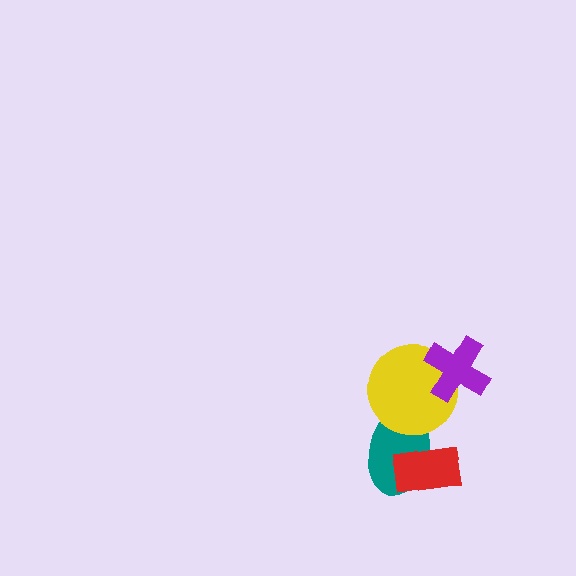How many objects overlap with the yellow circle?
2 objects overlap with the yellow circle.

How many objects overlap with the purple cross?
1 object overlaps with the purple cross.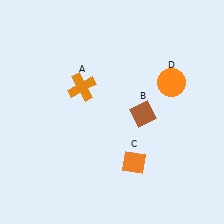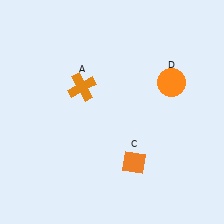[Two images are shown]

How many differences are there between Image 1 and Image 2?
There is 1 difference between the two images.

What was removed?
The brown diamond (B) was removed in Image 2.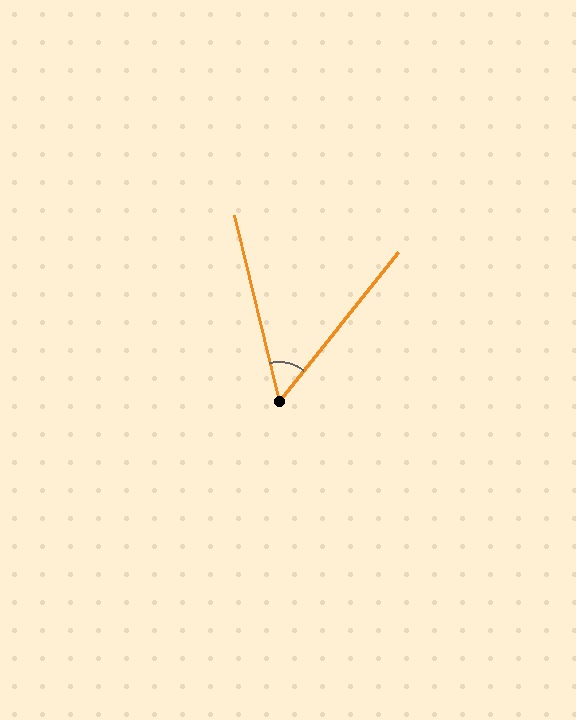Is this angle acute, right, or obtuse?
It is acute.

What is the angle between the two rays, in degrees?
Approximately 52 degrees.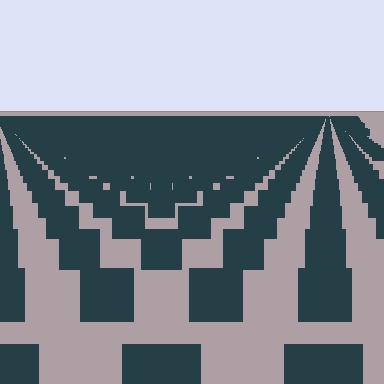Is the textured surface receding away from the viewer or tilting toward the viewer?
The surface is receding away from the viewer. Texture elements get smaller and denser toward the top.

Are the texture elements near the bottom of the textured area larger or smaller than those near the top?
Larger. Near the bottom, elements are closer to the viewer and appear at a bigger on-screen size.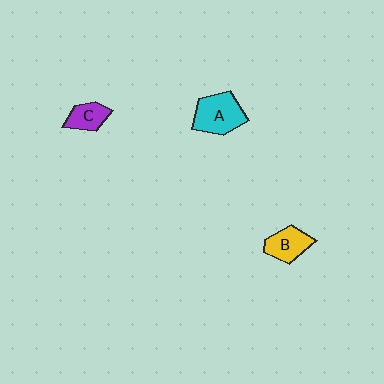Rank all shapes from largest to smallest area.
From largest to smallest: A (cyan), B (yellow), C (purple).